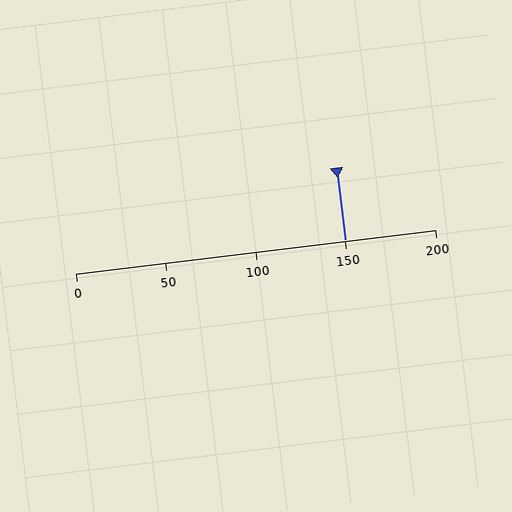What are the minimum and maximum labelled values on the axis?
The axis runs from 0 to 200.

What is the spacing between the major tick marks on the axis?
The major ticks are spaced 50 apart.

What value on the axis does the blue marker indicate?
The marker indicates approximately 150.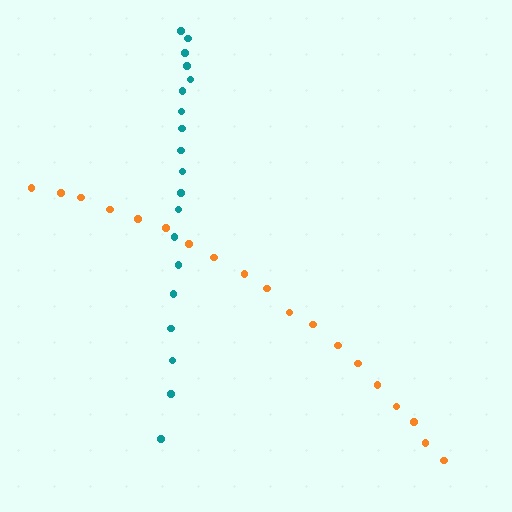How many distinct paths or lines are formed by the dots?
There are 2 distinct paths.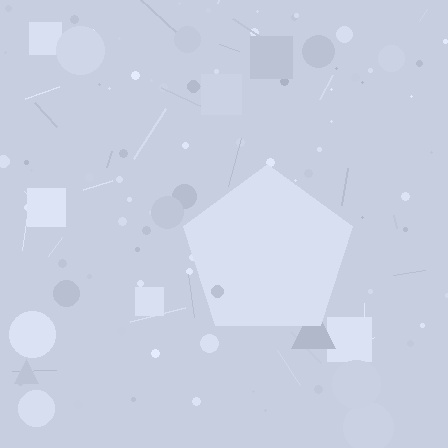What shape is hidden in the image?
A pentagon is hidden in the image.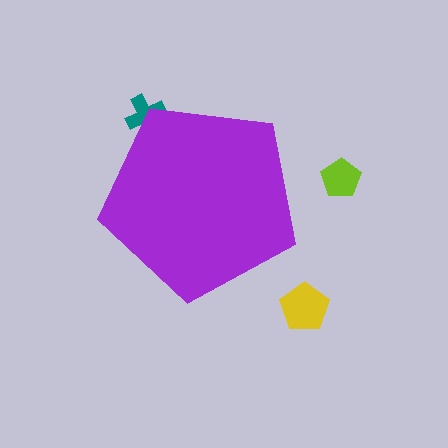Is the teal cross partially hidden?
Yes, the teal cross is partially hidden behind the purple pentagon.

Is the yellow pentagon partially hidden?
No, the yellow pentagon is fully visible.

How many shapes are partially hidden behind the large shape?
1 shape is partially hidden.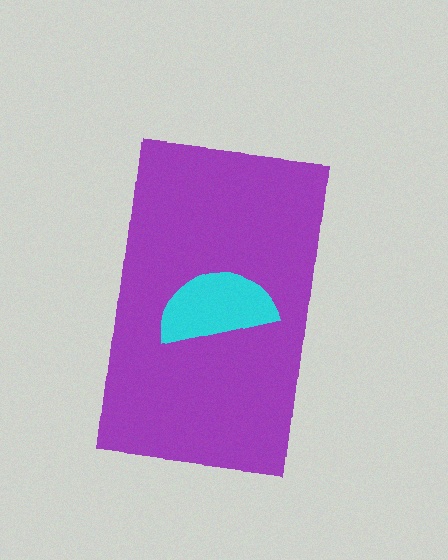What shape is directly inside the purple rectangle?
The cyan semicircle.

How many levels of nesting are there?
2.